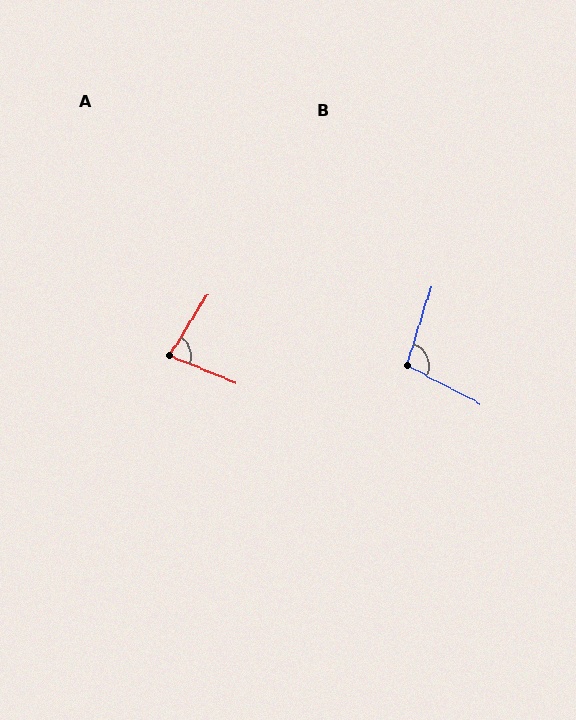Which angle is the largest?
B, at approximately 100 degrees.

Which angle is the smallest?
A, at approximately 81 degrees.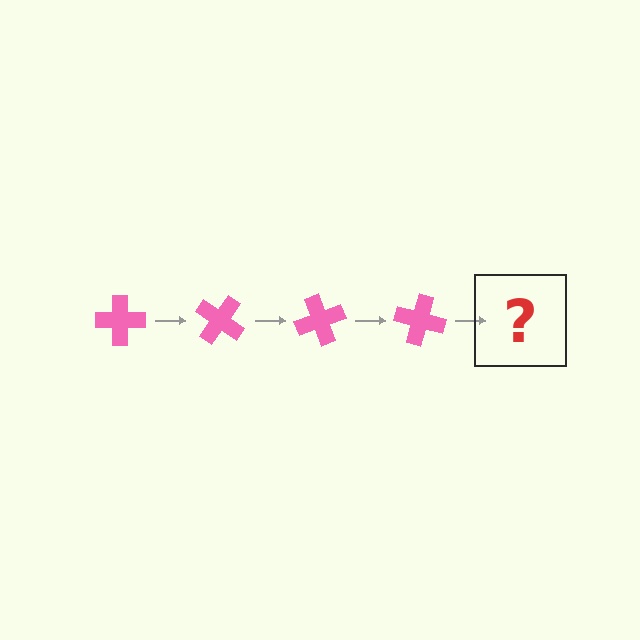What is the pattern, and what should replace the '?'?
The pattern is that the cross rotates 35 degrees each step. The '?' should be a pink cross rotated 140 degrees.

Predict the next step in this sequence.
The next step is a pink cross rotated 140 degrees.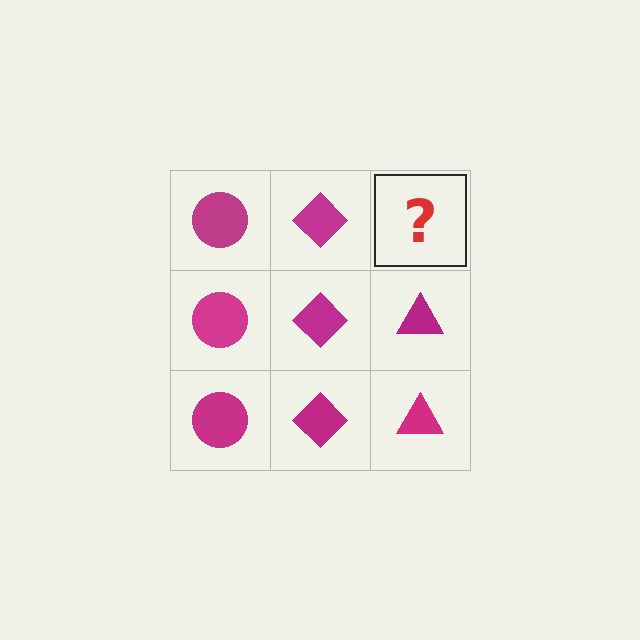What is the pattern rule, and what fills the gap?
The rule is that each column has a consistent shape. The gap should be filled with a magenta triangle.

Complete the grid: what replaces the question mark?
The question mark should be replaced with a magenta triangle.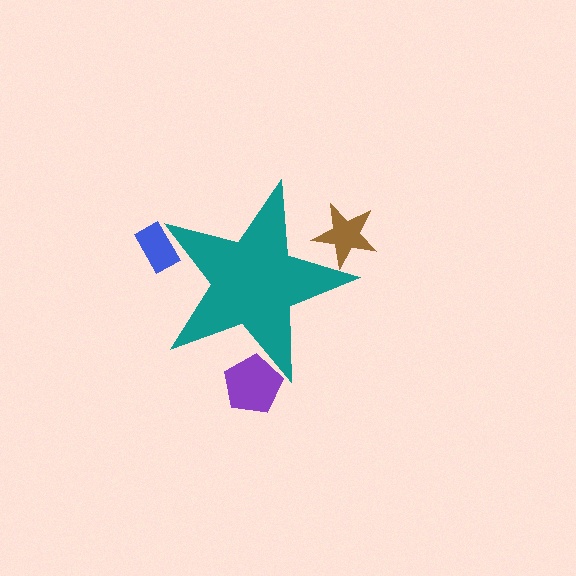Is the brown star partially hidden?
Yes, the brown star is partially hidden behind the teal star.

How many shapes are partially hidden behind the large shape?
3 shapes are partially hidden.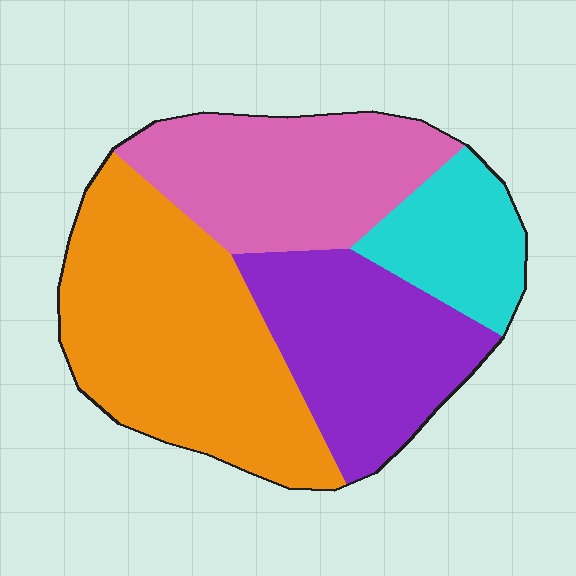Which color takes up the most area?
Orange, at roughly 35%.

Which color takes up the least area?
Cyan, at roughly 15%.